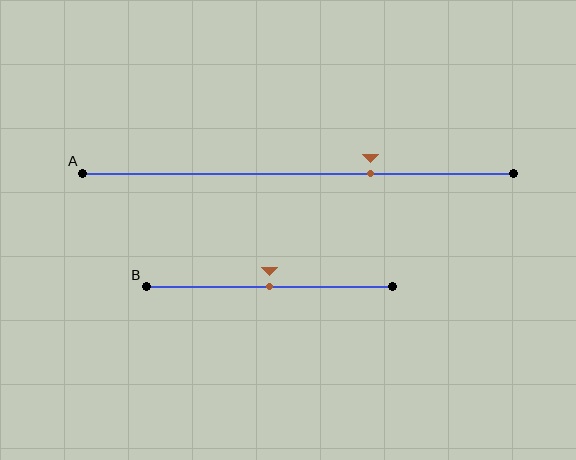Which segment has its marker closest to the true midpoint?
Segment B has its marker closest to the true midpoint.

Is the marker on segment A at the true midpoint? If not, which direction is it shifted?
No, the marker on segment A is shifted to the right by about 17% of the segment length.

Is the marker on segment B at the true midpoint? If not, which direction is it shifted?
Yes, the marker on segment B is at the true midpoint.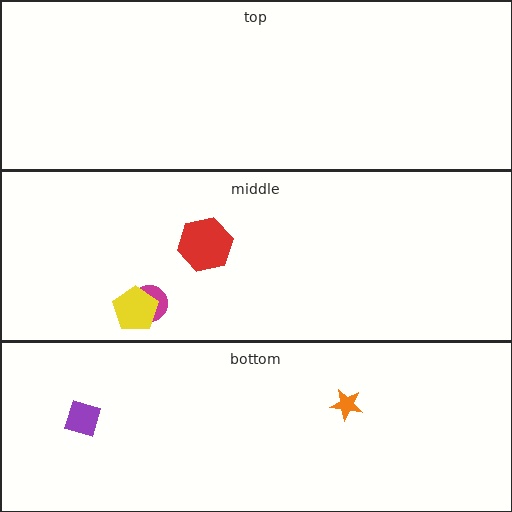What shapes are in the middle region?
The red hexagon, the magenta circle, the yellow pentagon.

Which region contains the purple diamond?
The bottom region.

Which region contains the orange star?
The bottom region.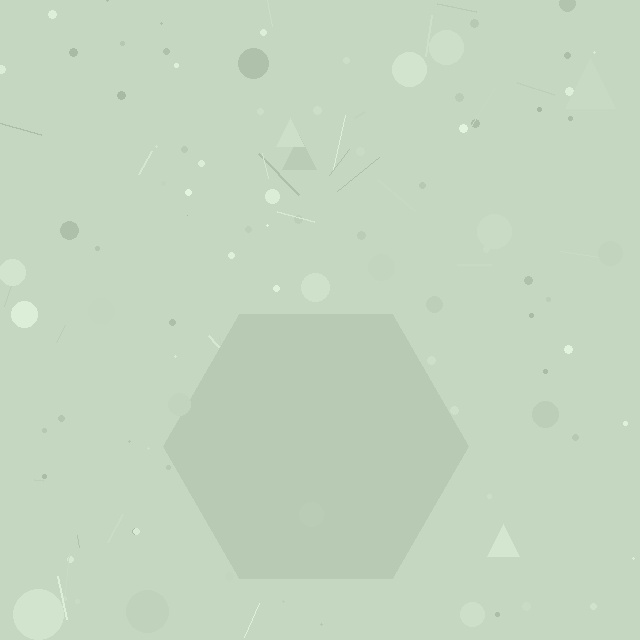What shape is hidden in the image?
A hexagon is hidden in the image.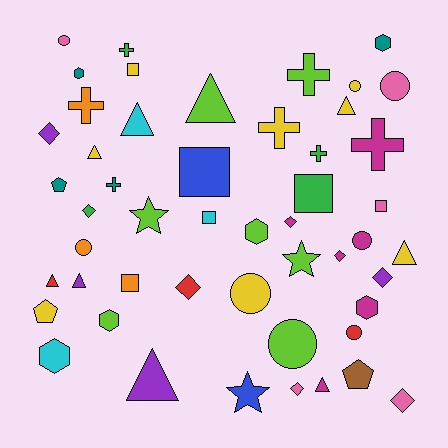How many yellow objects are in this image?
There are 8 yellow objects.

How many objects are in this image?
There are 50 objects.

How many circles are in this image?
There are 8 circles.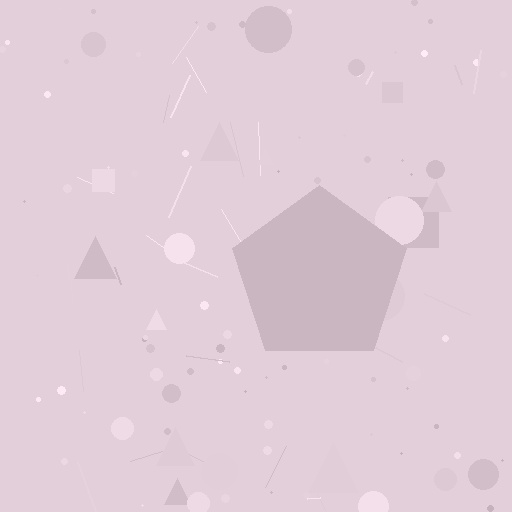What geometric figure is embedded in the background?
A pentagon is embedded in the background.